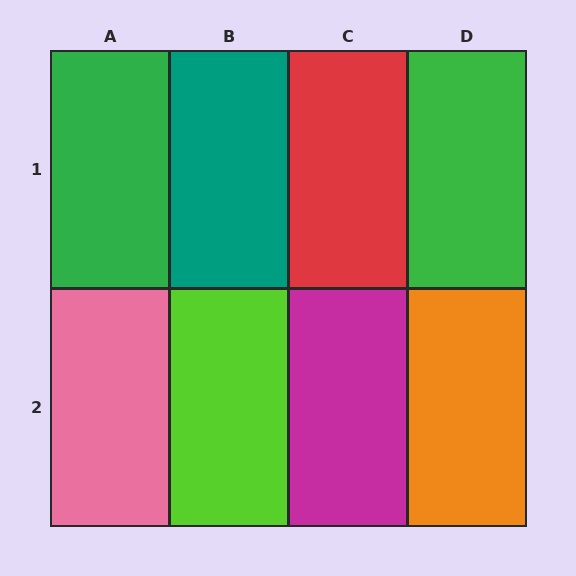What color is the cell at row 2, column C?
Magenta.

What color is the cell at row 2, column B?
Lime.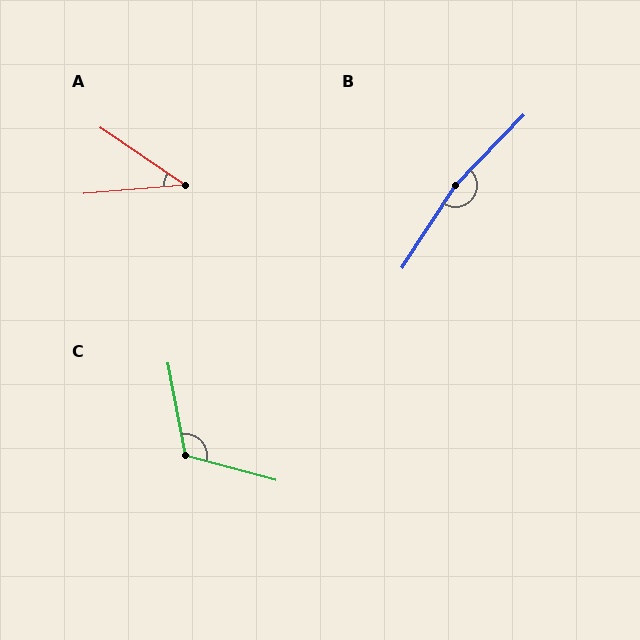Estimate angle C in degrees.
Approximately 116 degrees.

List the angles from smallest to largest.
A (39°), C (116°), B (169°).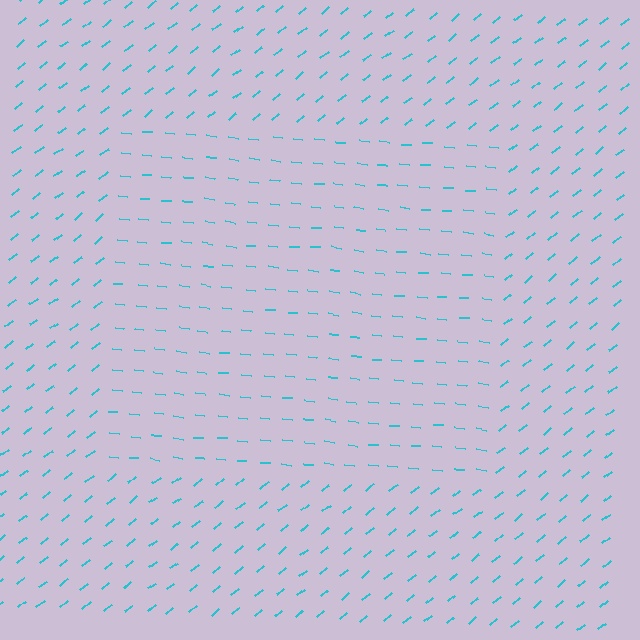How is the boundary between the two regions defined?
The boundary is defined purely by a change in line orientation (approximately 45 degrees difference). All lines are the same color and thickness.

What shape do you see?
I see a rectangle.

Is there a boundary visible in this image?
Yes, there is a texture boundary formed by a change in line orientation.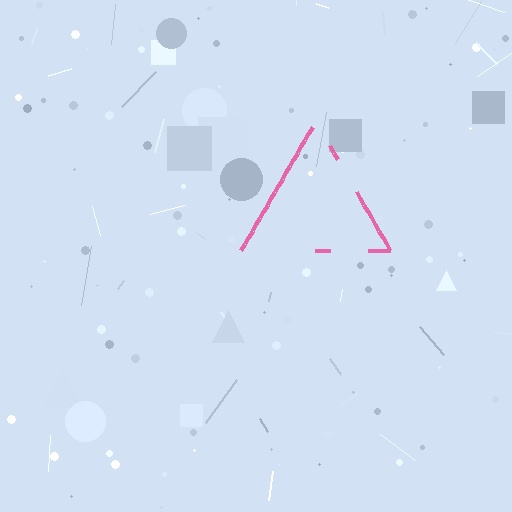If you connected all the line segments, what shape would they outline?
They would outline a triangle.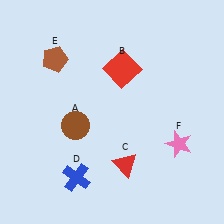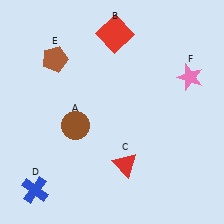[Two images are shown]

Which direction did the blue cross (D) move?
The blue cross (D) moved left.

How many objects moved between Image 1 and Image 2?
3 objects moved between the two images.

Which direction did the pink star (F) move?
The pink star (F) moved up.